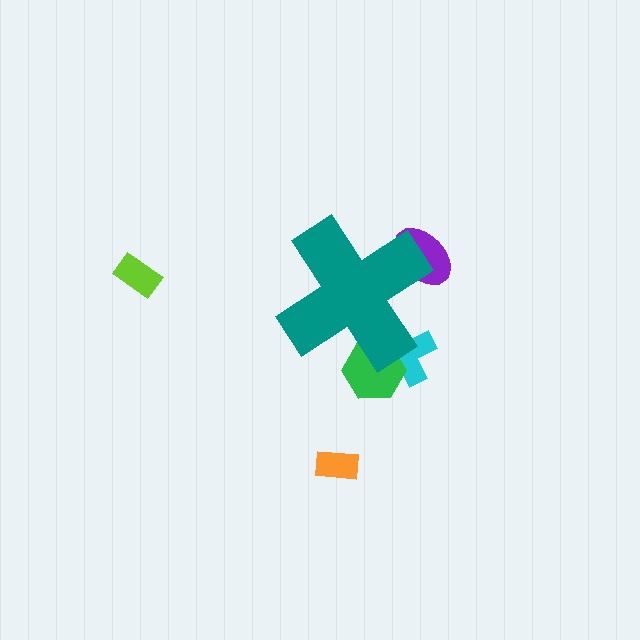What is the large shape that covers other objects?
A teal cross.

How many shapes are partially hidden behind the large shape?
3 shapes are partially hidden.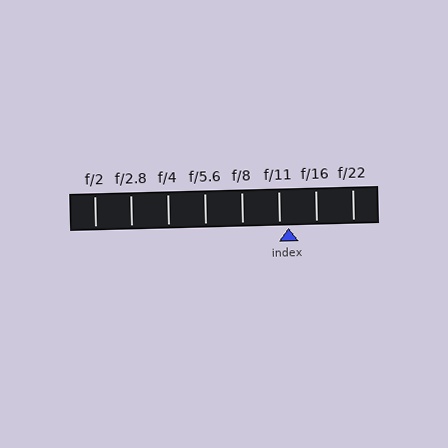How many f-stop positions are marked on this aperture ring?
There are 8 f-stop positions marked.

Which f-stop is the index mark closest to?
The index mark is closest to f/11.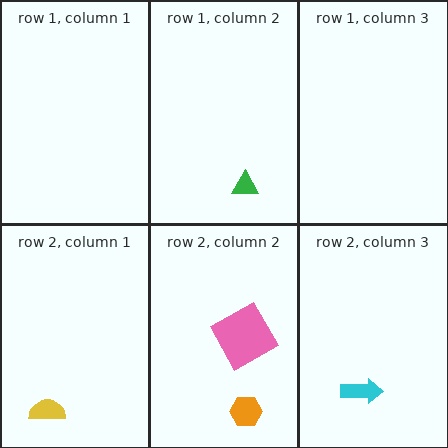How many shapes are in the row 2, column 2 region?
2.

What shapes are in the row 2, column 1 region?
The yellow semicircle.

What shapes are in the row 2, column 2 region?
The pink square, the orange hexagon.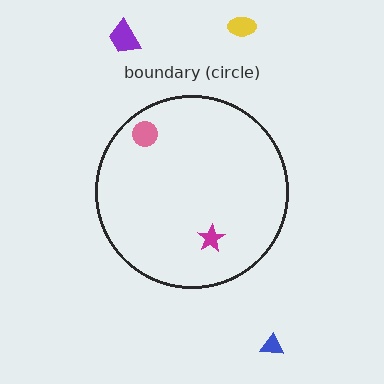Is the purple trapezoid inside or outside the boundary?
Outside.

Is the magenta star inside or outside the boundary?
Inside.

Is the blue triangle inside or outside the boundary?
Outside.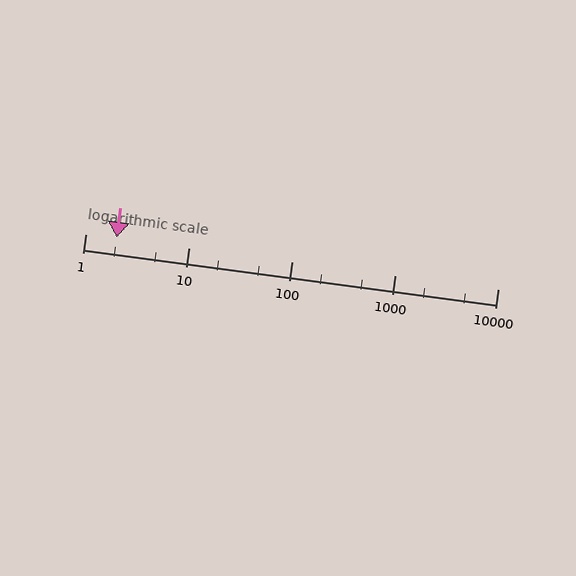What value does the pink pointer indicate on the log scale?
The pointer indicates approximately 2.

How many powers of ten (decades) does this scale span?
The scale spans 4 decades, from 1 to 10000.